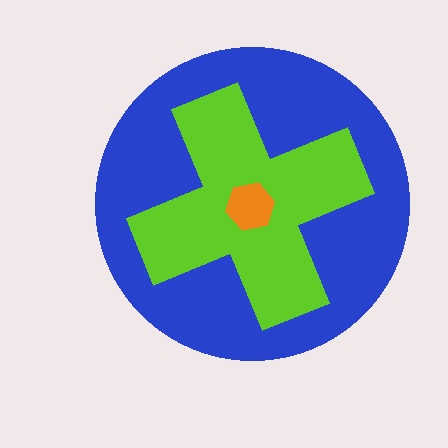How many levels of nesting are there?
3.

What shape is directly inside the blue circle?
The lime cross.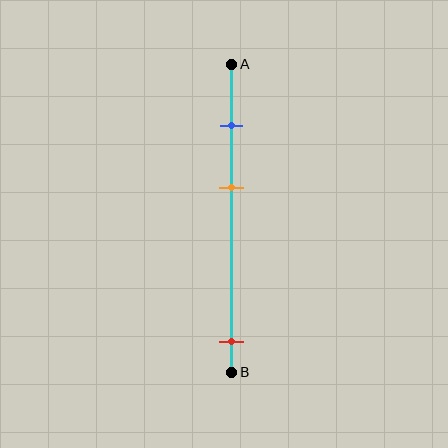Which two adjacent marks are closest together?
The blue and orange marks are the closest adjacent pair.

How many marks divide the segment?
There are 3 marks dividing the segment.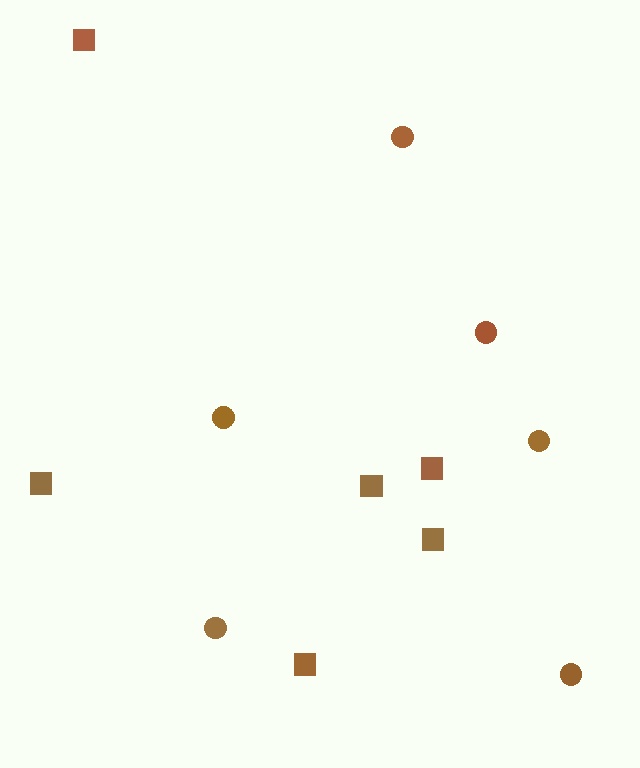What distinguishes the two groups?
There are 2 groups: one group of circles (6) and one group of squares (6).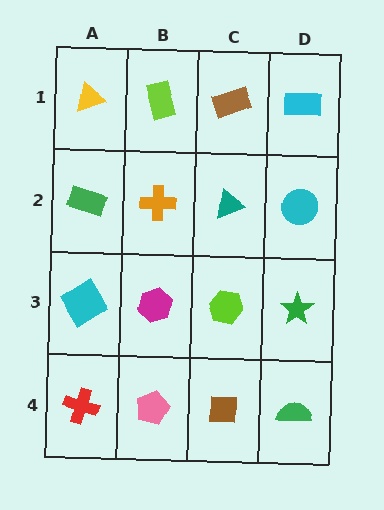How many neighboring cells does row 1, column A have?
2.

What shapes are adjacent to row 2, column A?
A yellow triangle (row 1, column A), a cyan diamond (row 3, column A), an orange cross (row 2, column B).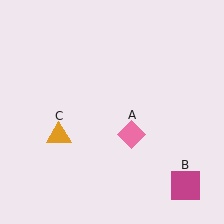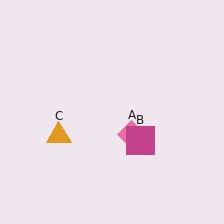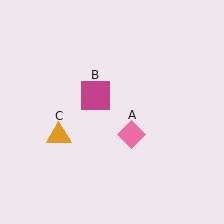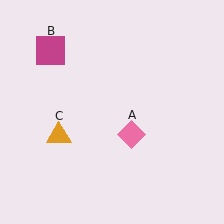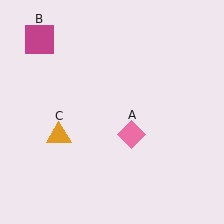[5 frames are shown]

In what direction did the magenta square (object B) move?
The magenta square (object B) moved up and to the left.